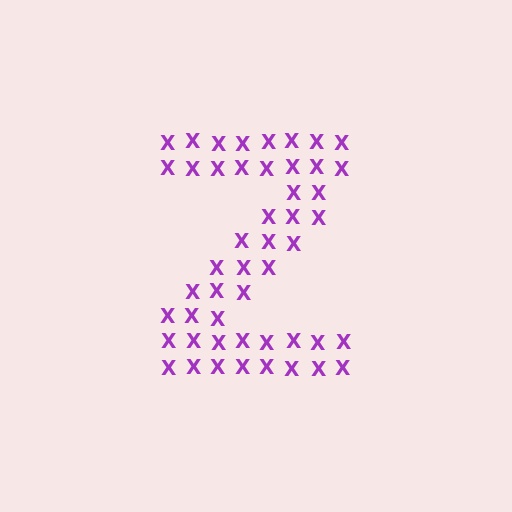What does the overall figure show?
The overall figure shows the letter Z.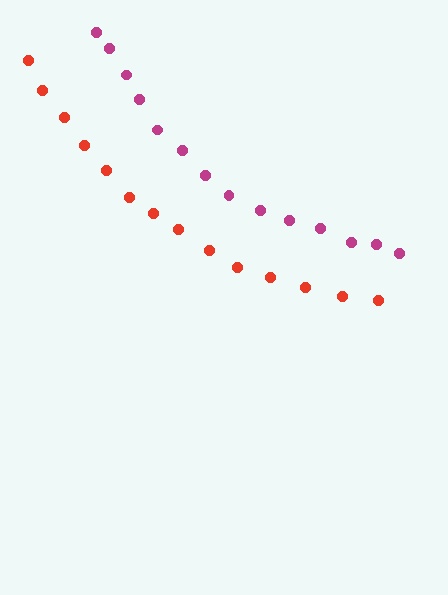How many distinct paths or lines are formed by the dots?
There are 2 distinct paths.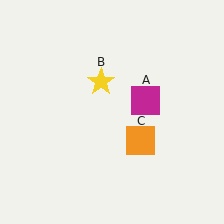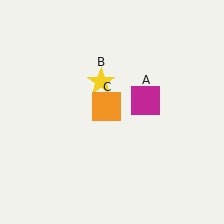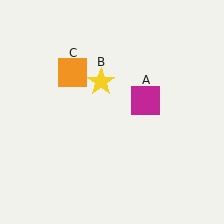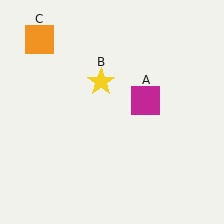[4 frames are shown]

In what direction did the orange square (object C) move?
The orange square (object C) moved up and to the left.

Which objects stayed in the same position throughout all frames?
Magenta square (object A) and yellow star (object B) remained stationary.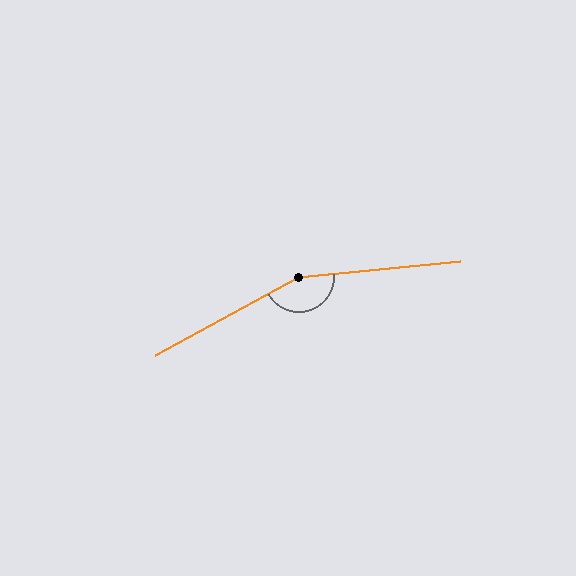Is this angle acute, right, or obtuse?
It is obtuse.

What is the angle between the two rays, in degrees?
Approximately 157 degrees.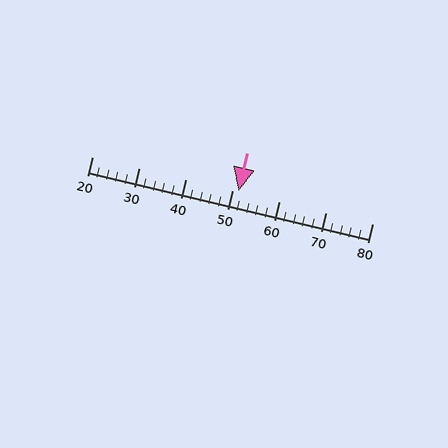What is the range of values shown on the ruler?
The ruler shows values from 20 to 80.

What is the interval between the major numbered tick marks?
The major tick marks are spaced 10 units apart.